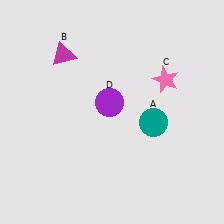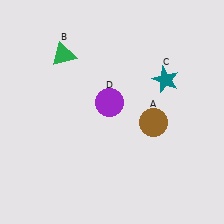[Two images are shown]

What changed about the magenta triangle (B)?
In Image 1, B is magenta. In Image 2, it changed to green.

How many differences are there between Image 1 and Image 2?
There are 3 differences between the two images.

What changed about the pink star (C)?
In Image 1, C is pink. In Image 2, it changed to teal.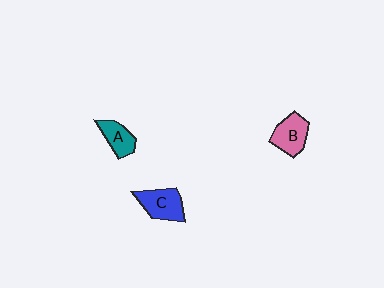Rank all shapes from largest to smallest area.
From largest to smallest: C (blue), B (pink), A (teal).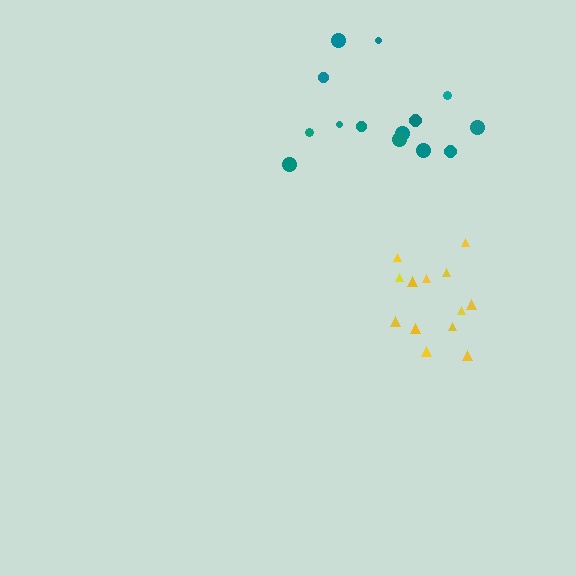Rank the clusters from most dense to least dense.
yellow, teal.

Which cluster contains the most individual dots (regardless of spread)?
Teal (14).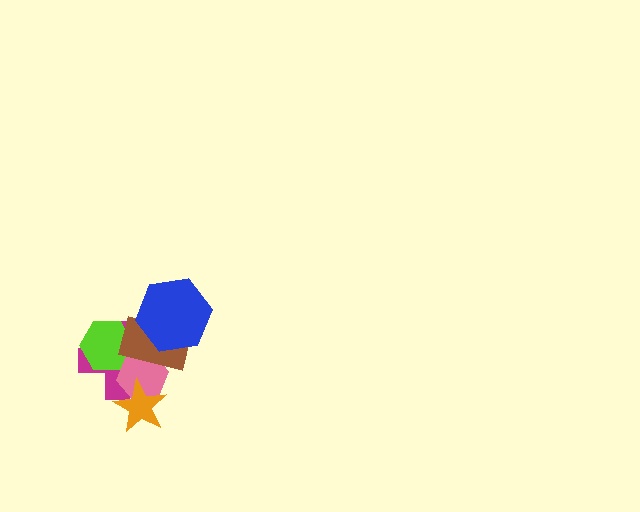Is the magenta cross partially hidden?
Yes, it is partially covered by another shape.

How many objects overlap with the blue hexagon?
1 object overlaps with the blue hexagon.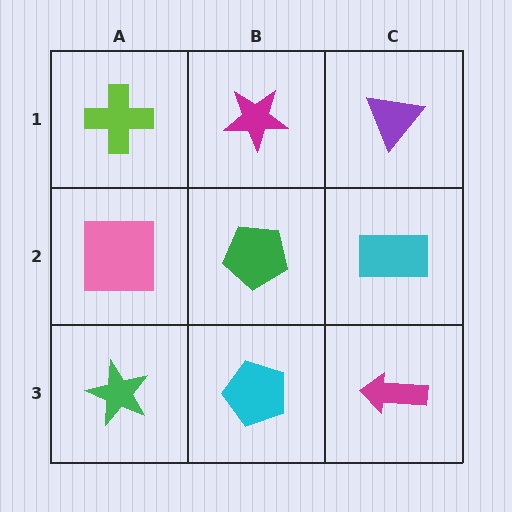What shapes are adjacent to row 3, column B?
A green pentagon (row 2, column B), a green star (row 3, column A), a magenta arrow (row 3, column C).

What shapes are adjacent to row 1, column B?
A green pentagon (row 2, column B), a lime cross (row 1, column A), a purple triangle (row 1, column C).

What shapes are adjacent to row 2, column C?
A purple triangle (row 1, column C), a magenta arrow (row 3, column C), a green pentagon (row 2, column B).